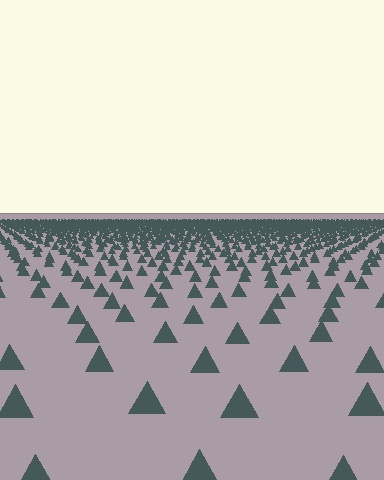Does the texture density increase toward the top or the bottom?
Density increases toward the top.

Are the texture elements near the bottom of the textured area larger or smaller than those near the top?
Larger. Near the bottom, elements are closer to the viewer and appear at a bigger on-screen size.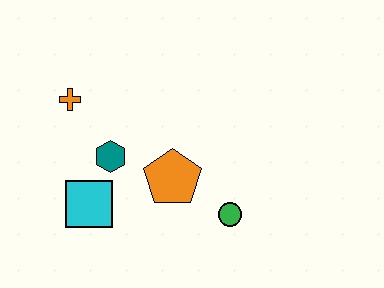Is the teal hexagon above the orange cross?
No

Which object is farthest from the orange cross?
The green circle is farthest from the orange cross.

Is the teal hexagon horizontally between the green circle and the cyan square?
Yes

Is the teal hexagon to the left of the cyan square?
No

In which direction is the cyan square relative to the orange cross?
The cyan square is below the orange cross.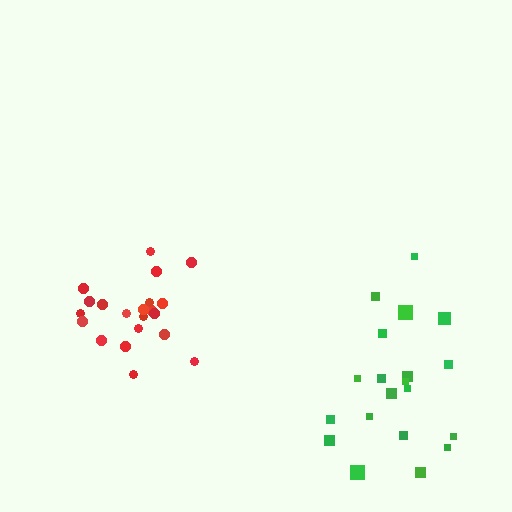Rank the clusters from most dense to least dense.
red, green.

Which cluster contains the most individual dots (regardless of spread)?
Red (21).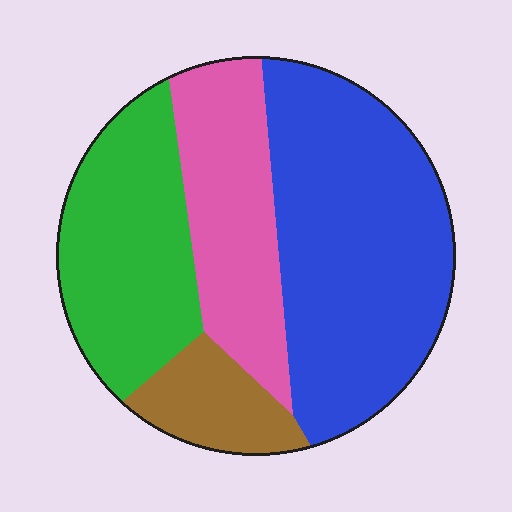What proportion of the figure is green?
Green covers 26% of the figure.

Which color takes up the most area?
Blue, at roughly 40%.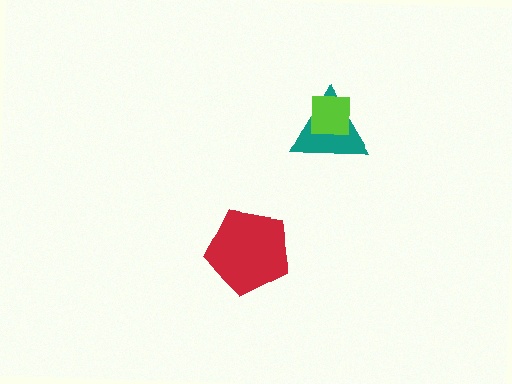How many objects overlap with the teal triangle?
1 object overlaps with the teal triangle.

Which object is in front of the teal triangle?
The lime square is in front of the teal triangle.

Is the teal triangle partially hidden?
Yes, it is partially covered by another shape.